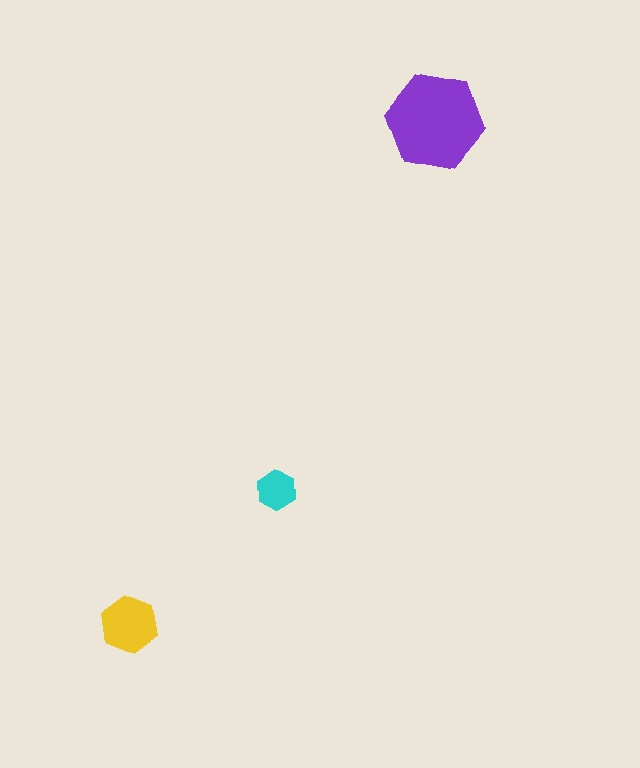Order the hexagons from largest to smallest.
the purple one, the yellow one, the cyan one.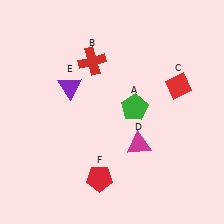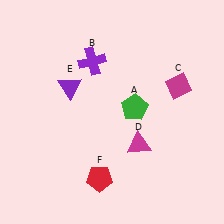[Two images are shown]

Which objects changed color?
B changed from red to purple. C changed from red to magenta.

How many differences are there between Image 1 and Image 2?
There are 2 differences between the two images.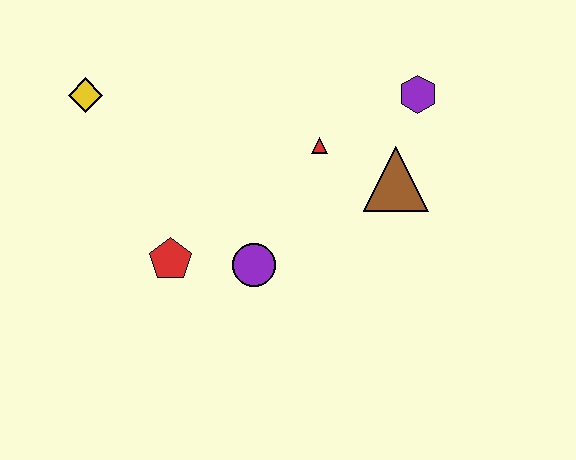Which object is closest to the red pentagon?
The purple circle is closest to the red pentagon.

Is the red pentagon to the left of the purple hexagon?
Yes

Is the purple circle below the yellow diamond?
Yes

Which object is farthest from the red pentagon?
The purple hexagon is farthest from the red pentagon.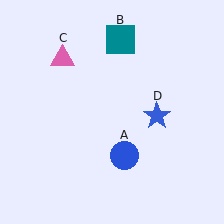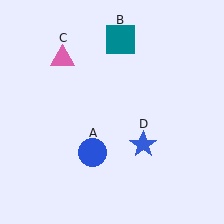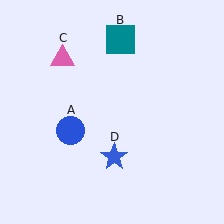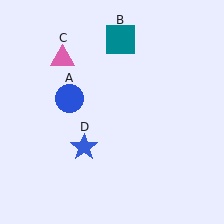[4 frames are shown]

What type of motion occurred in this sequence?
The blue circle (object A), blue star (object D) rotated clockwise around the center of the scene.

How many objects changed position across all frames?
2 objects changed position: blue circle (object A), blue star (object D).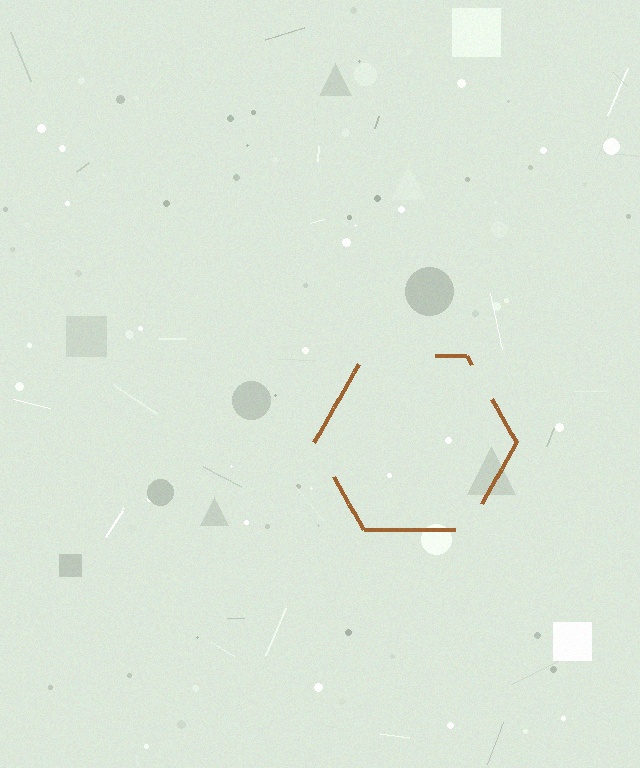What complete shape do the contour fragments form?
The contour fragments form a hexagon.